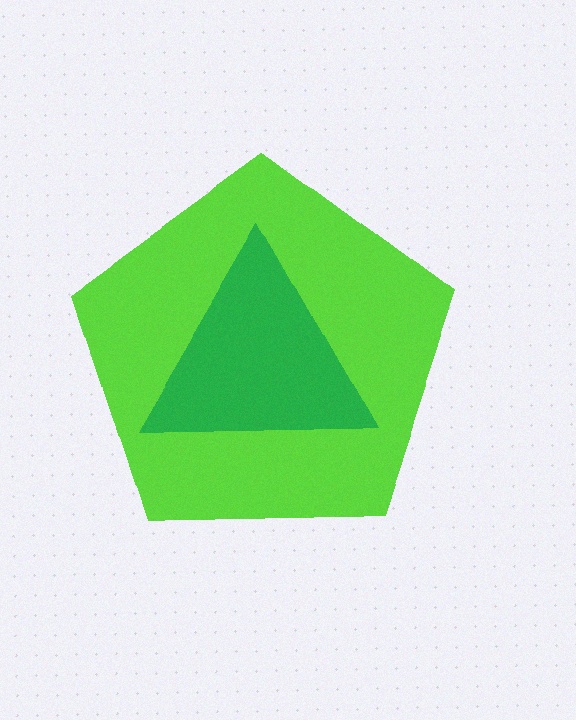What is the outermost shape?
The lime pentagon.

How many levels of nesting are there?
2.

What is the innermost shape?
The green triangle.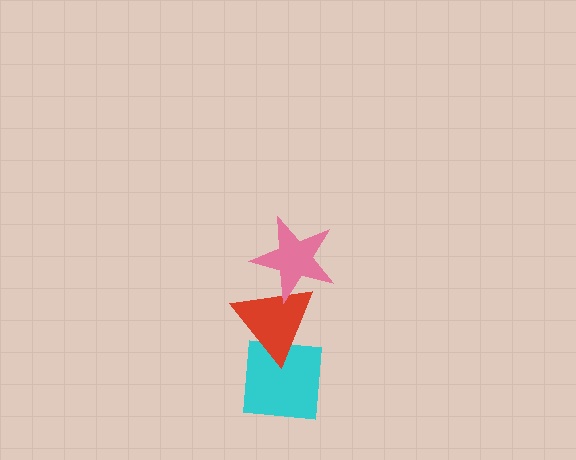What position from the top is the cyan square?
The cyan square is 3rd from the top.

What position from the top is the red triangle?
The red triangle is 2nd from the top.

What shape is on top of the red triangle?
The pink star is on top of the red triangle.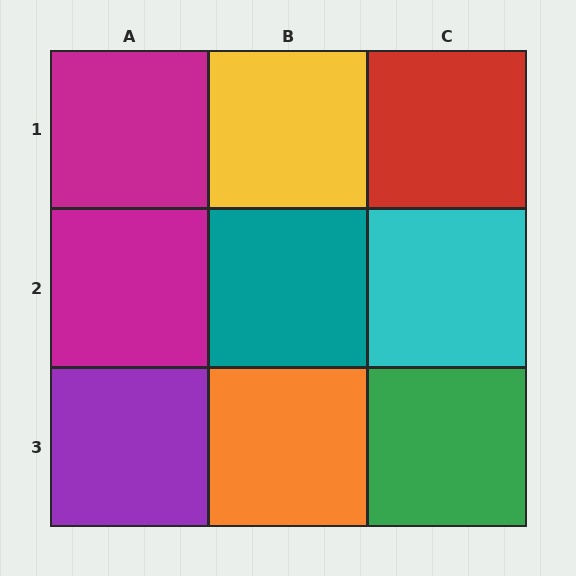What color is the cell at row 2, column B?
Teal.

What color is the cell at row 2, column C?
Cyan.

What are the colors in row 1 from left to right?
Magenta, yellow, red.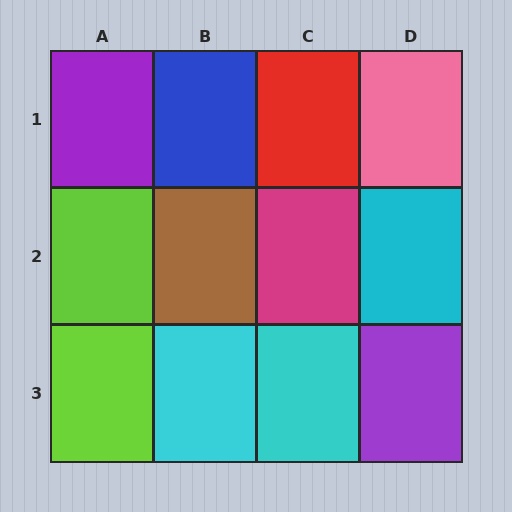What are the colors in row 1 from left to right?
Purple, blue, red, pink.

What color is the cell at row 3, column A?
Lime.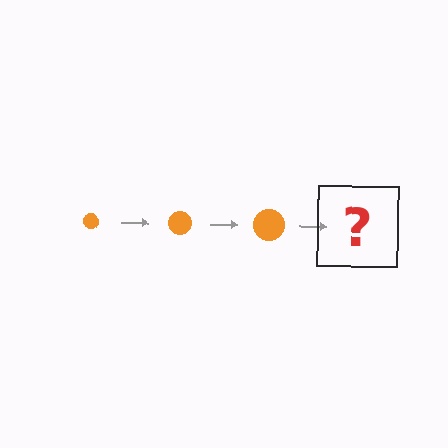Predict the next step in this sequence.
The next step is an orange circle, larger than the previous one.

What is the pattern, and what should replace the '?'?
The pattern is that the circle gets progressively larger each step. The '?' should be an orange circle, larger than the previous one.